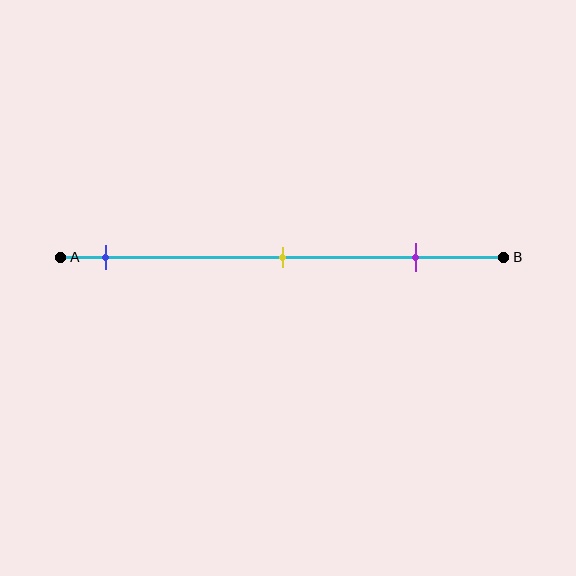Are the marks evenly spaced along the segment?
Yes, the marks are approximately evenly spaced.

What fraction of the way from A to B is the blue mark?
The blue mark is approximately 10% (0.1) of the way from A to B.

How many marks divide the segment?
There are 3 marks dividing the segment.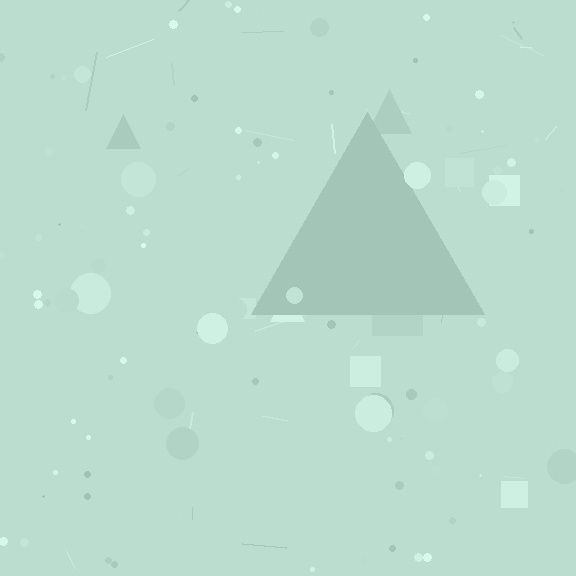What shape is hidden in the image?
A triangle is hidden in the image.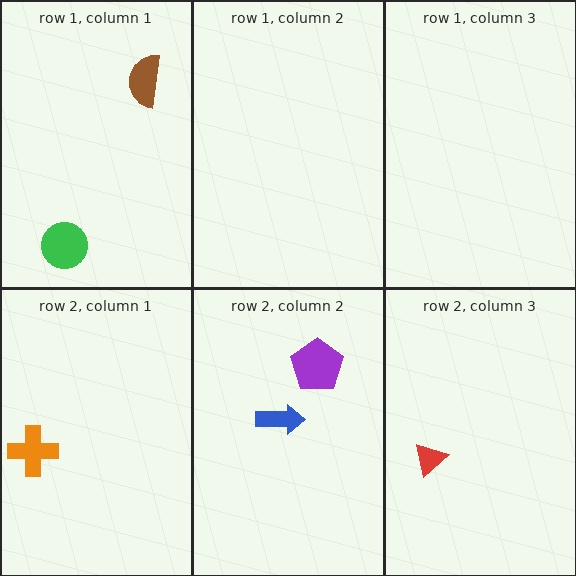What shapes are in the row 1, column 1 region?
The brown semicircle, the green circle.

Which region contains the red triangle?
The row 2, column 3 region.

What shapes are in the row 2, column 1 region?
The orange cross.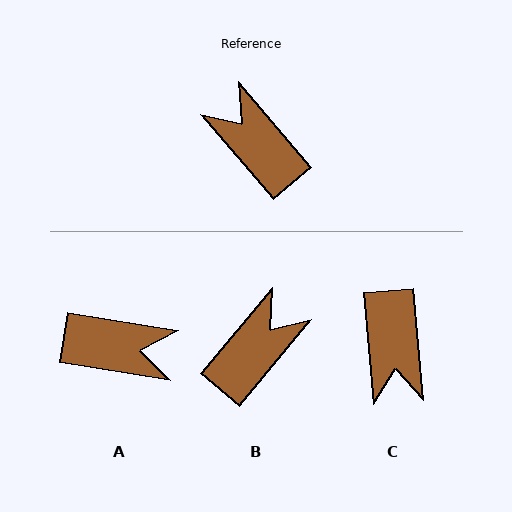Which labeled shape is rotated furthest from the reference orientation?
C, about 145 degrees away.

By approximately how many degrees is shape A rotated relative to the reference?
Approximately 140 degrees clockwise.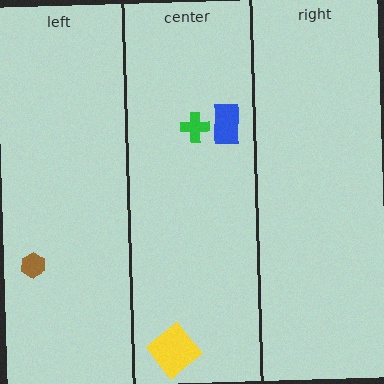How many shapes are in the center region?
3.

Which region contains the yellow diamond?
The center region.